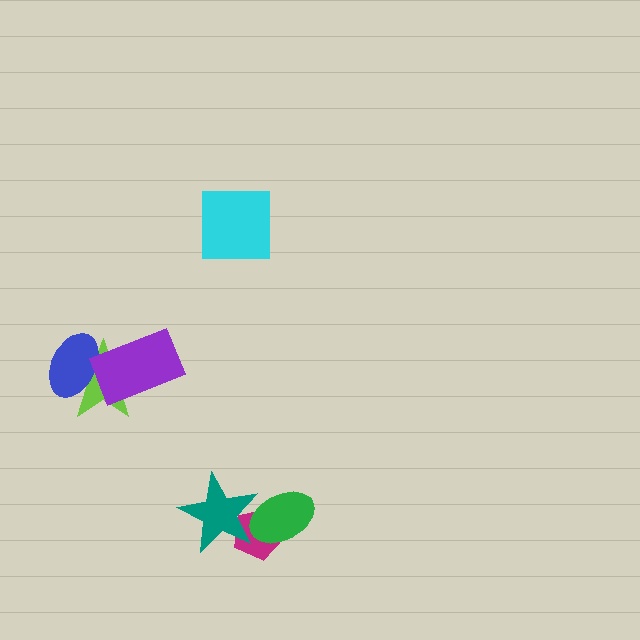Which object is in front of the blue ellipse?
The purple rectangle is in front of the blue ellipse.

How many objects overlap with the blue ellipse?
2 objects overlap with the blue ellipse.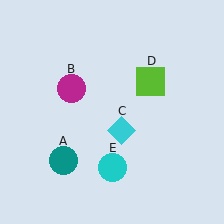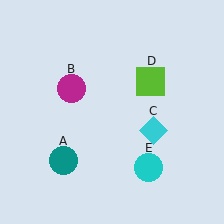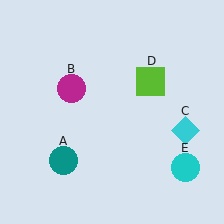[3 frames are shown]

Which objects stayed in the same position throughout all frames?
Teal circle (object A) and magenta circle (object B) and lime square (object D) remained stationary.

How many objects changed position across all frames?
2 objects changed position: cyan diamond (object C), cyan circle (object E).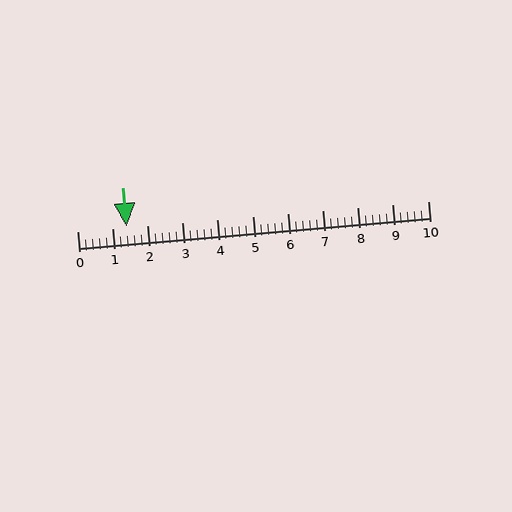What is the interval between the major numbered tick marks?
The major tick marks are spaced 1 units apart.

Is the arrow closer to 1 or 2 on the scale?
The arrow is closer to 1.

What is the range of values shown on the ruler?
The ruler shows values from 0 to 10.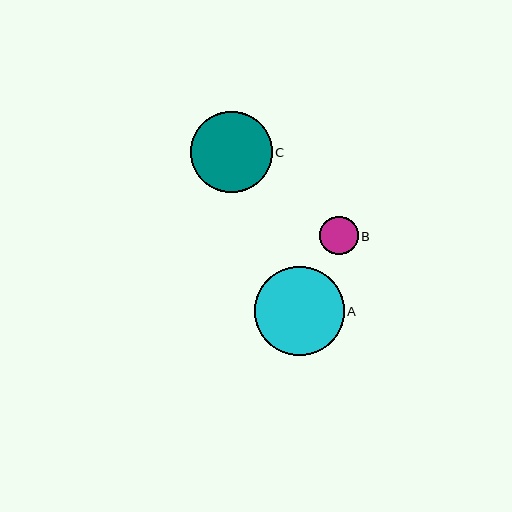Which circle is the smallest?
Circle B is the smallest with a size of approximately 39 pixels.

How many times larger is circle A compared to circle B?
Circle A is approximately 2.3 times the size of circle B.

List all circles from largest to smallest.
From largest to smallest: A, C, B.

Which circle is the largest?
Circle A is the largest with a size of approximately 89 pixels.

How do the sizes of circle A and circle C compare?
Circle A and circle C are approximately the same size.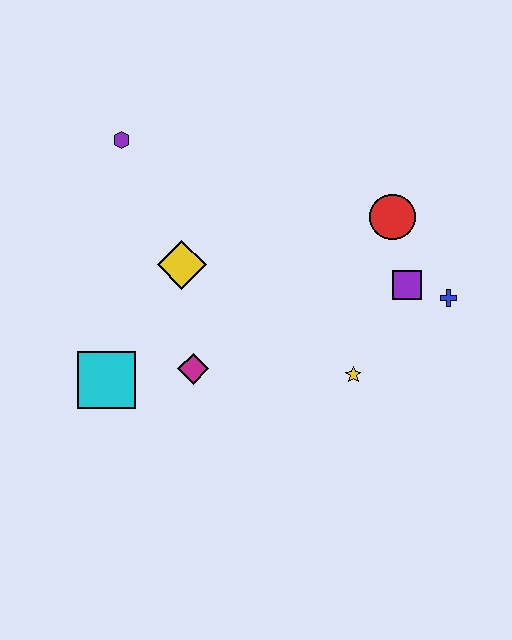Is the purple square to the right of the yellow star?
Yes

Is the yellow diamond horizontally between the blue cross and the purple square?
No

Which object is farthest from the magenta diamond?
The blue cross is farthest from the magenta diamond.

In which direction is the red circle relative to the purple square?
The red circle is above the purple square.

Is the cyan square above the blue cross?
No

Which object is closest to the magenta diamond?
The cyan square is closest to the magenta diamond.